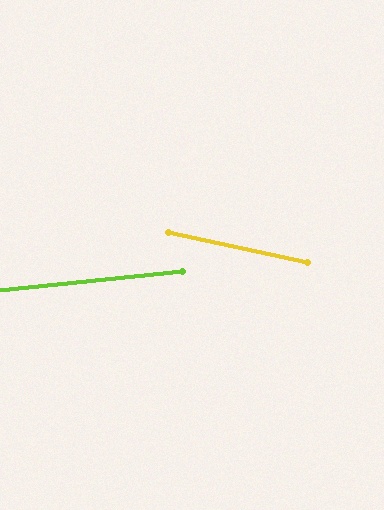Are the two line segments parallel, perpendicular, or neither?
Neither parallel nor perpendicular — they differ by about 18°.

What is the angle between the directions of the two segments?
Approximately 18 degrees.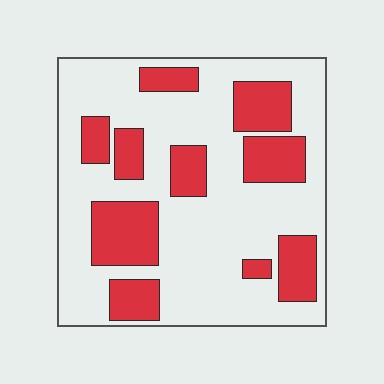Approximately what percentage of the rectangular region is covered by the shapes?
Approximately 30%.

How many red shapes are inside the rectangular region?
10.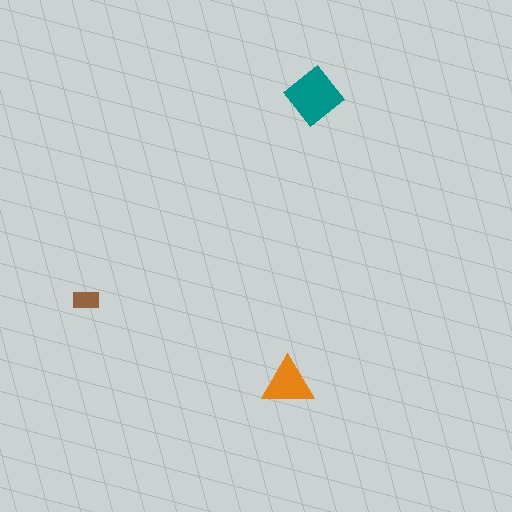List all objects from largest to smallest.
The teal diamond, the orange triangle, the brown rectangle.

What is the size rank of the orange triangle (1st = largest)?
2nd.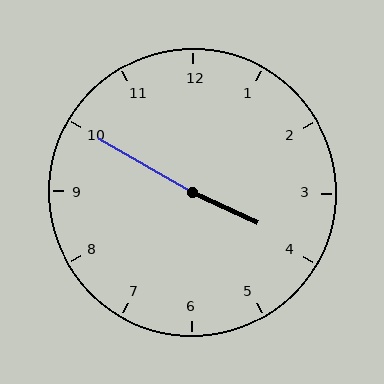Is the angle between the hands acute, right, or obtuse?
It is obtuse.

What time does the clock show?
3:50.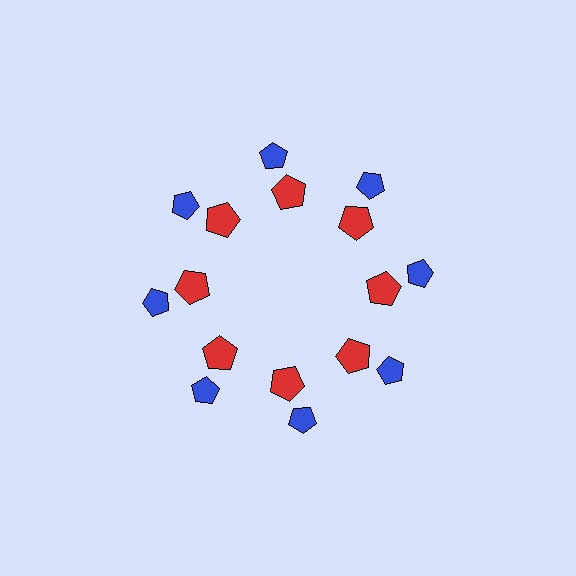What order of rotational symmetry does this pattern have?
This pattern has 8-fold rotational symmetry.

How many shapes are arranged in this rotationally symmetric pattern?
There are 16 shapes, arranged in 8 groups of 2.